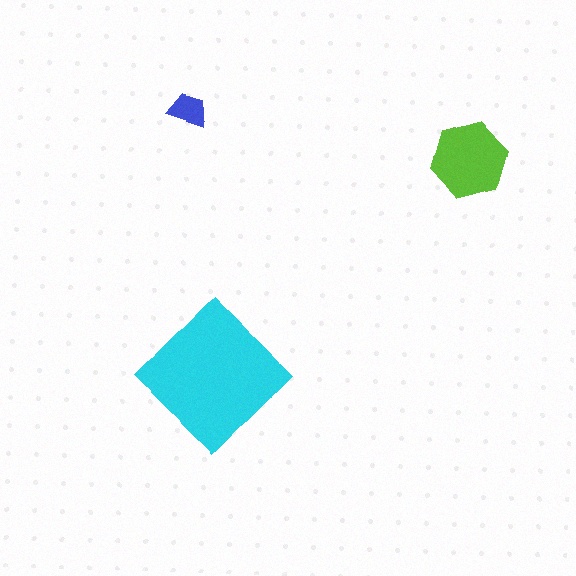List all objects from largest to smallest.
The cyan diamond, the lime hexagon, the blue trapezoid.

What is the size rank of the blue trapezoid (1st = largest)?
3rd.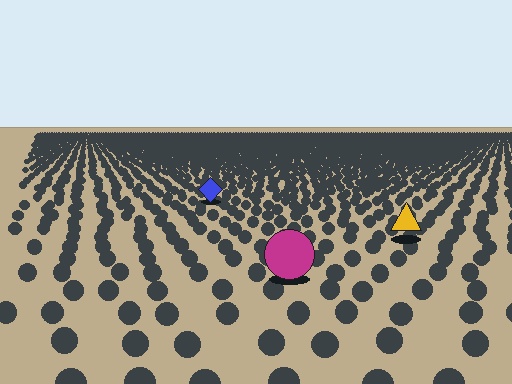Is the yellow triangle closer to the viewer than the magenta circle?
No. The magenta circle is closer — you can tell from the texture gradient: the ground texture is coarser near it.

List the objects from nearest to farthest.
From nearest to farthest: the magenta circle, the yellow triangle, the blue diamond.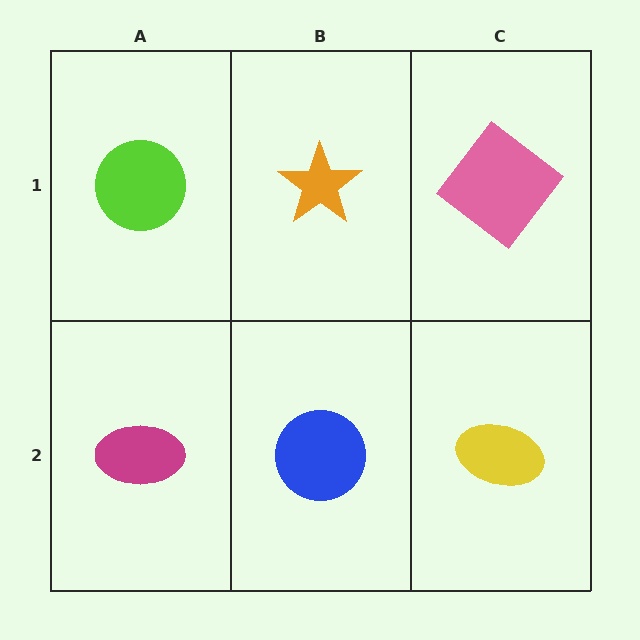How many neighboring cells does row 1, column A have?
2.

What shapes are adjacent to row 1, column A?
A magenta ellipse (row 2, column A), an orange star (row 1, column B).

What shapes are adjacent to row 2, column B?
An orange star (row 1, column B), a magenta ellipse (row 2, column A), a yellow ellipse (row 2, column C).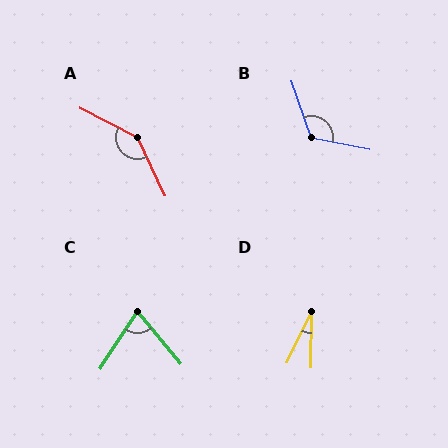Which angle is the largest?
A, at approximately 142 degrees.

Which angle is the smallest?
D, at approximately 25 degrees.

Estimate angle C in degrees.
Approximately 73 degrees.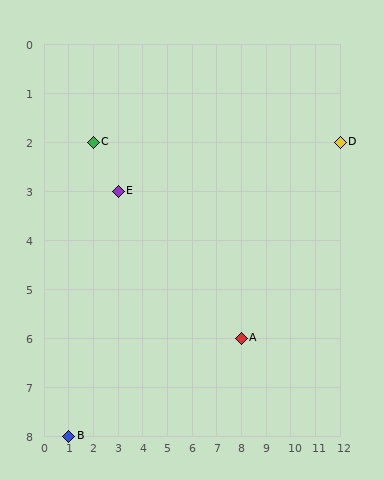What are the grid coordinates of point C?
Point C is at grid coordinates (2, 2).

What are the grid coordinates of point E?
Point E is at grid coordinates (3, 3).